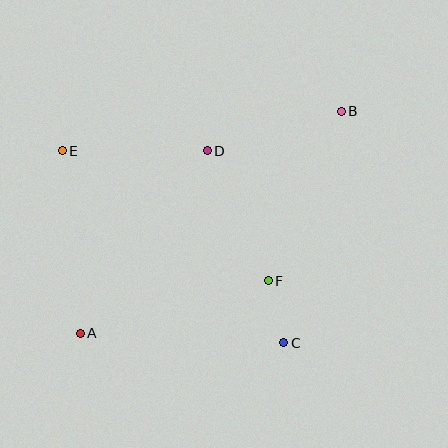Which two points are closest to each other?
Points C and F are closest to each other.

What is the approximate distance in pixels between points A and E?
The distance between A and E is approximately 183 pixels.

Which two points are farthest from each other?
Points A and B are farthest from each other.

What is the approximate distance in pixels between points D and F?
The distance between D and F is approximately 144 pixels.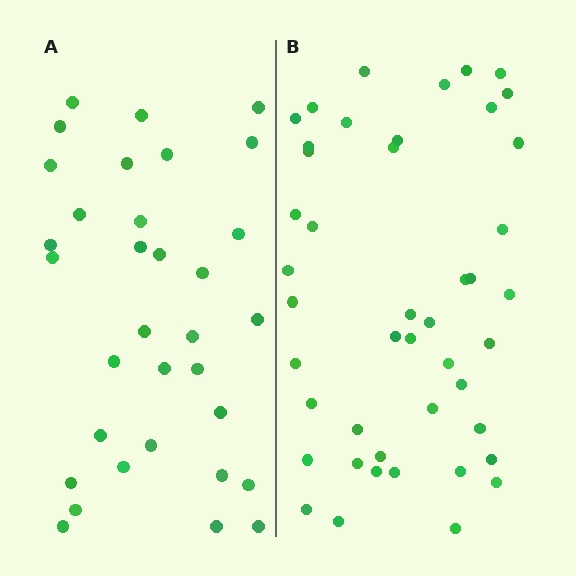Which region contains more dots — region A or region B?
Region B (the right region) has more dots.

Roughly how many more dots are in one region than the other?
Region B has roughly 12 or so more dots than region A.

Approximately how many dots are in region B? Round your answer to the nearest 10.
About 40 dots. (The exact count is 45, which rounds to 40.)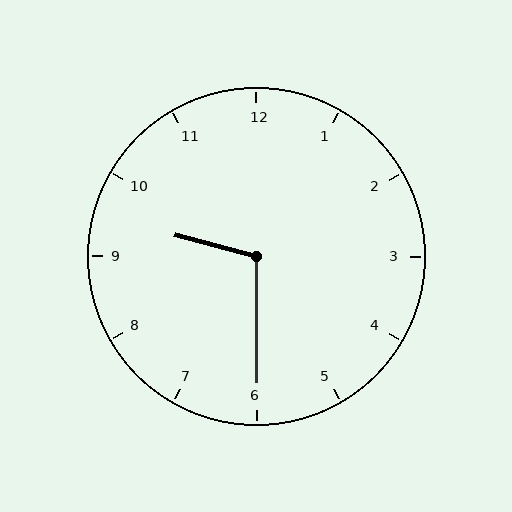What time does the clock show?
9:30.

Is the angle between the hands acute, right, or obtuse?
It is obtuse.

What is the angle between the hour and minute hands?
Approximately 105 degrees.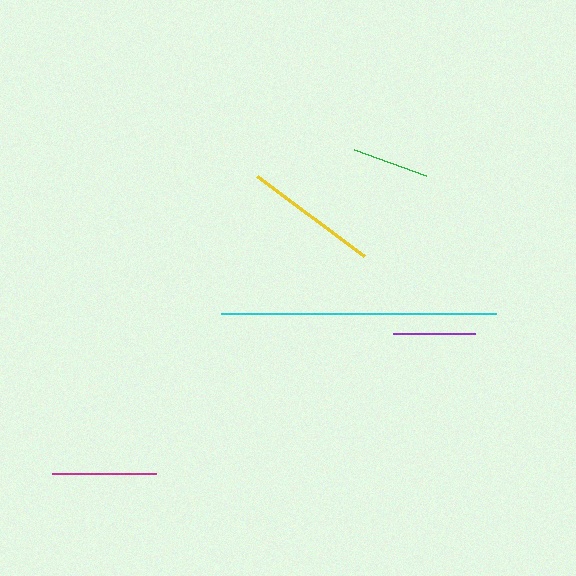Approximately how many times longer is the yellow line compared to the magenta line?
The yellow line is approximately 1.3 times the length of the magenta line.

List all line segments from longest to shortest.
From longest to shortest: cyan, yellow, magenta, purple, green.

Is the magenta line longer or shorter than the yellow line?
The yellow line is longer than the magenta line.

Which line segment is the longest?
The cyan line is the longest at approximately 275 pixels.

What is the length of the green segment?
The green segment is approximately 76 pixels long.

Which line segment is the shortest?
The green line is the shortest at approximately 76 pixels.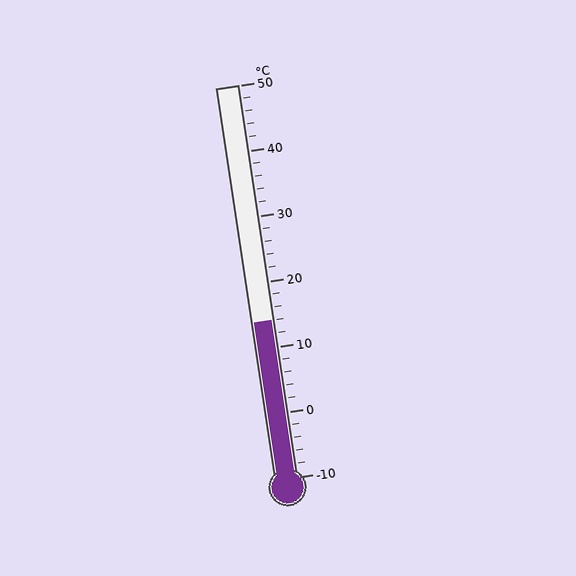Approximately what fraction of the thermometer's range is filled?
The thermometer is filled to approximately 40% of its range.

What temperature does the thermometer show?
The thermometer shows approximately 14°C.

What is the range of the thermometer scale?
The thermometer scale ranges from -10°C to 50°C.